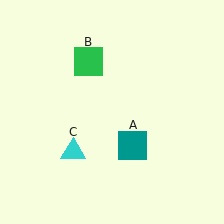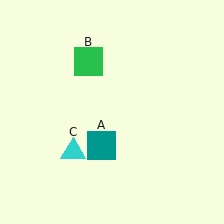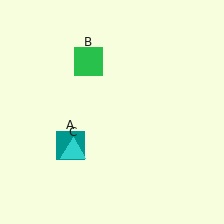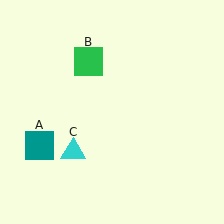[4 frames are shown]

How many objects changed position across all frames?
1 object changed position: teal square (object A).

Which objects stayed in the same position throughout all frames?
Green square (object B) and cyan triangle (object C) remained stationary.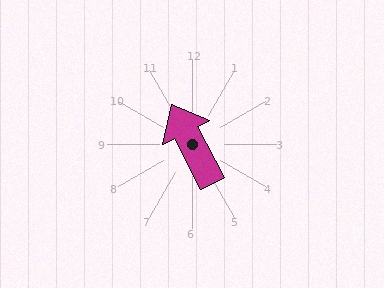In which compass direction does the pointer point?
Northwest.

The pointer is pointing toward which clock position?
Roughly 11 o'clock.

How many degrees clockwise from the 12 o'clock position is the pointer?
Approximately 333 degrees.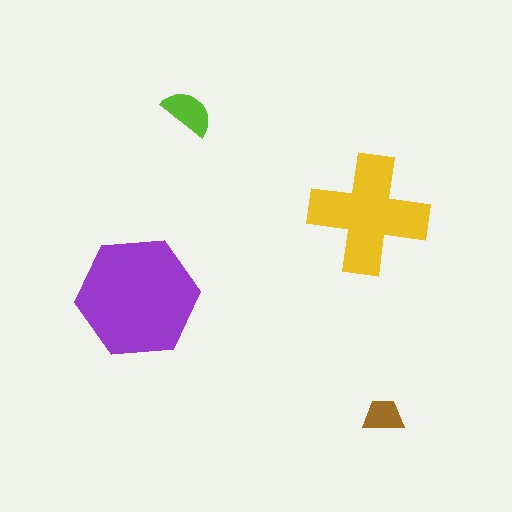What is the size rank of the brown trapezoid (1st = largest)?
4th.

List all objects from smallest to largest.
The brown trapezoid, the lime semicircle, the yellow cross, the purple hexagon.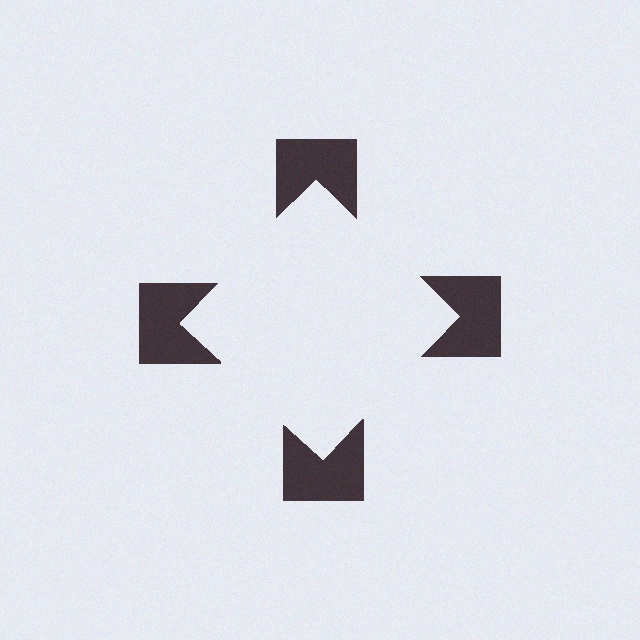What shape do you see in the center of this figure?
An illusory square — its edges are inferred from the aligned wedge cuts in the notched squares, not physically drawn.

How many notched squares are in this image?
There are 4 — one at each vertex of the illusory square.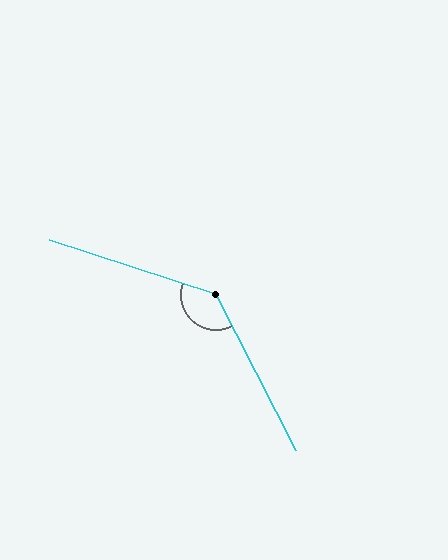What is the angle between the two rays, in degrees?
Approximately 135 degrees.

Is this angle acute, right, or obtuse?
It is obtuse.